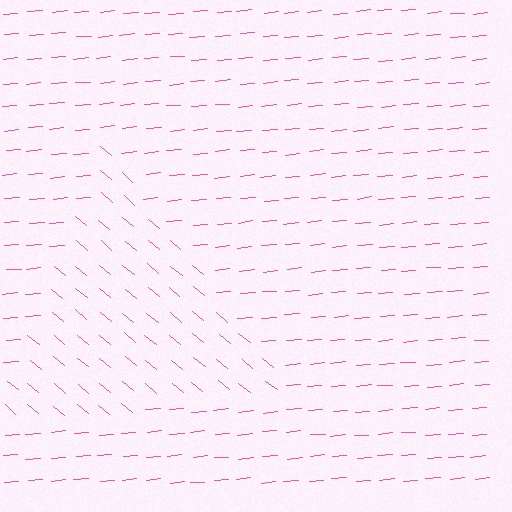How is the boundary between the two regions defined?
The boundary is defined purely by a change in line orientation (approximately 45 degrees difference). All lines are the same color and thickness.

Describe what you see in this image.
The image is filled with small pink line segments. A triangle region in the image has lines oriented differently from the surrounding lines, creating a visible texture boundary.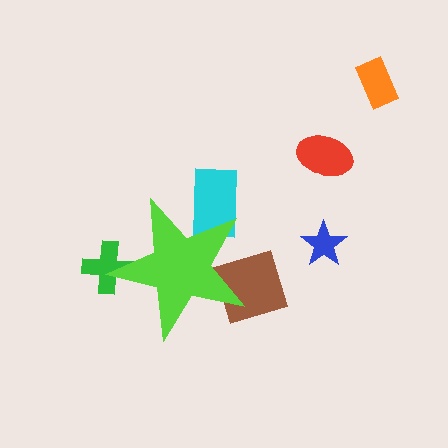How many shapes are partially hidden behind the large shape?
3 shapes are partially hidden.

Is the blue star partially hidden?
No, the blue star is fully visible.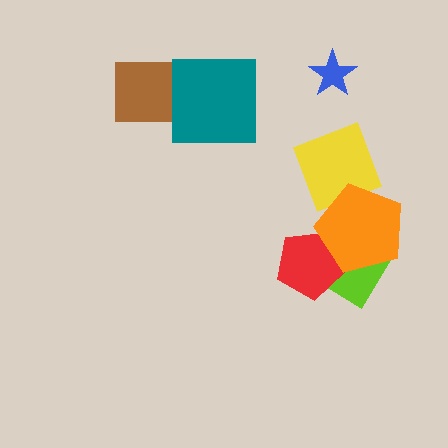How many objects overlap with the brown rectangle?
1 object overlaps with the brown rectangle.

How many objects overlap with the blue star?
0 objects overlap with the blue star.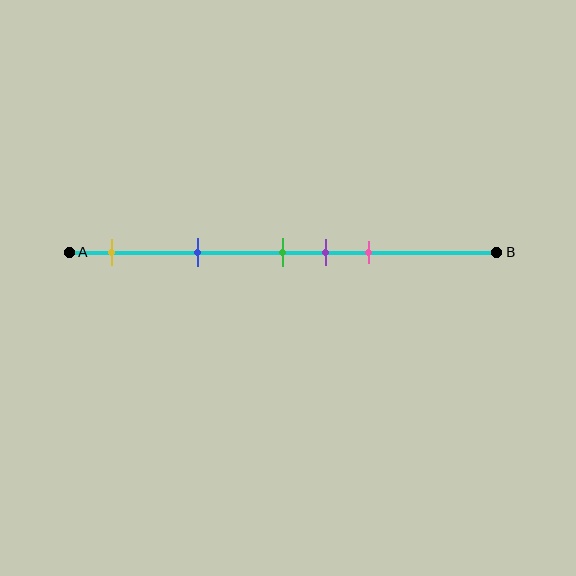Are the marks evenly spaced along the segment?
No, the marks are not evenly spaced.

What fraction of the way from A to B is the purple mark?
The purple mark is approximately 60% (0.6) of the way from A to B.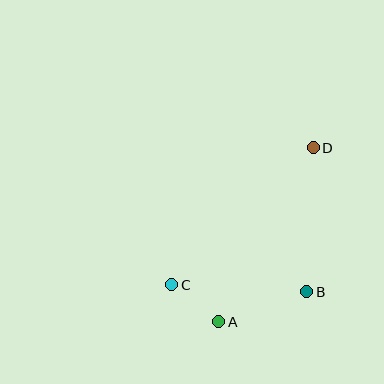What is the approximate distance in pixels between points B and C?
The distance between B and C is approximately 135 pixels.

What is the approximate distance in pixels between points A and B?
The distance between A and B is approximately 93 pixels.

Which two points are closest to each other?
Points A and C are closest to each other.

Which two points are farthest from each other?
Points A and D are farthest from each other.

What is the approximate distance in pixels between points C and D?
The distance between C and D is approximately 197 pixels.